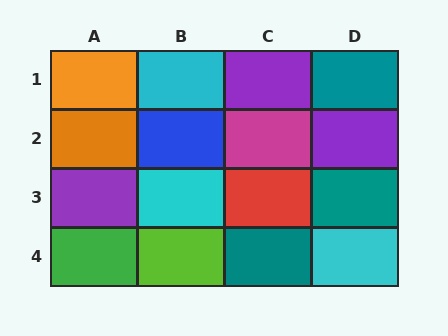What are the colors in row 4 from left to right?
Green, lime, teal, cyan.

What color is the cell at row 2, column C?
Magenta.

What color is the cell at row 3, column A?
Purple.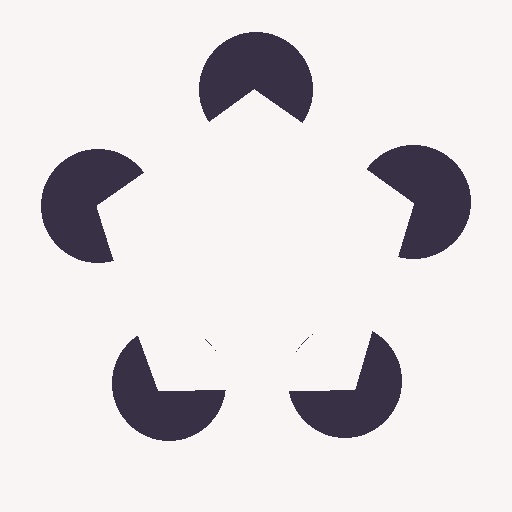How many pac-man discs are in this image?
There are 5 — one at each vertex of the illusory pentagon.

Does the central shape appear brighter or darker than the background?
It typically appears slightly brighter than the background, even though no actual brightness change is drawn.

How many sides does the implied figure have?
5 sides.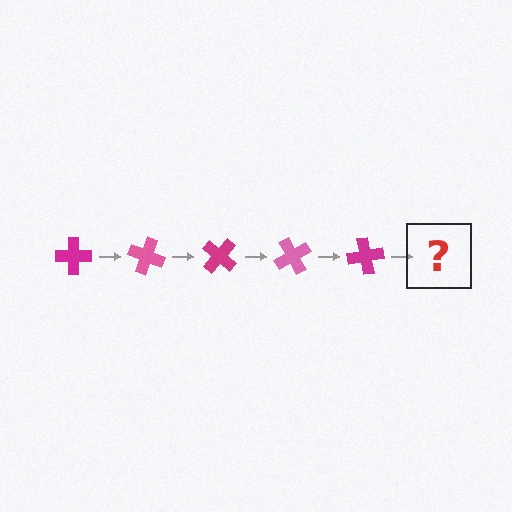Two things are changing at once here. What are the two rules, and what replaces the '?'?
The two rules are that it rotates 20 degrees each step and the color cycles through magenta and pink. The '?' should be a pink cross, rotated 100 degrees from the start.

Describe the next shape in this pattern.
It should be a pink cross, rotated 100 degrees from the start.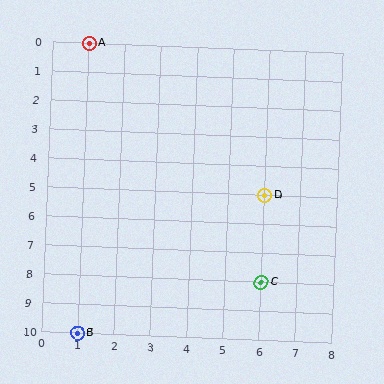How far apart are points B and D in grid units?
Points B and D are 5 columns and 5 rows apart (about 7.1 grid units diagonally).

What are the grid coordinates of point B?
Point B is at grid coordinates (1, 10).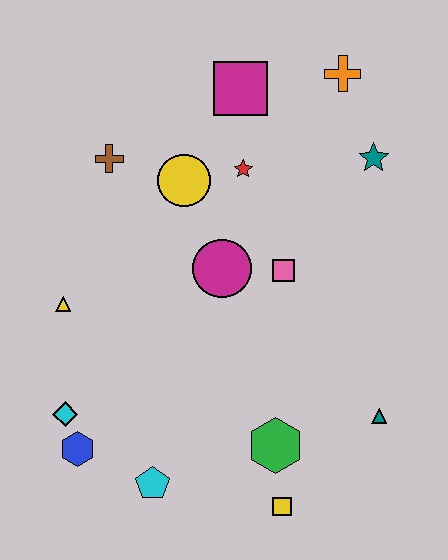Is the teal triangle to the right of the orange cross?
Yes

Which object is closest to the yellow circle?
The red star is closest to the yellow circle.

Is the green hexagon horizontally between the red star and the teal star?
Yes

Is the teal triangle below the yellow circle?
Yes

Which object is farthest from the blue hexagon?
The orange cross is farthest from the blue hexagon.